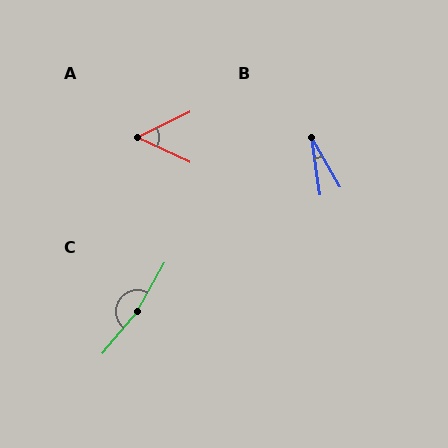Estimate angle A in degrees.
Approximately 51 degrees.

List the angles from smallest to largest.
B (22°), A (51°), C (170°).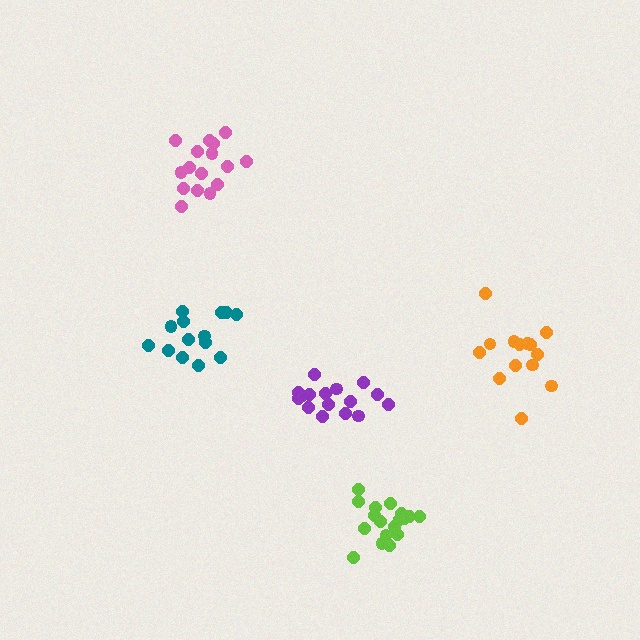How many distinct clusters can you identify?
There are 5 distinct clusters.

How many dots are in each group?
Group 1: 14 dots, Group 2: 16 dots, Group 3: 14 dots, Group 4: 16 dots, Group 5: 18 dots (78 total).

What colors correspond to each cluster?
The clusters are colored: teal, purple, orange, pink, lime.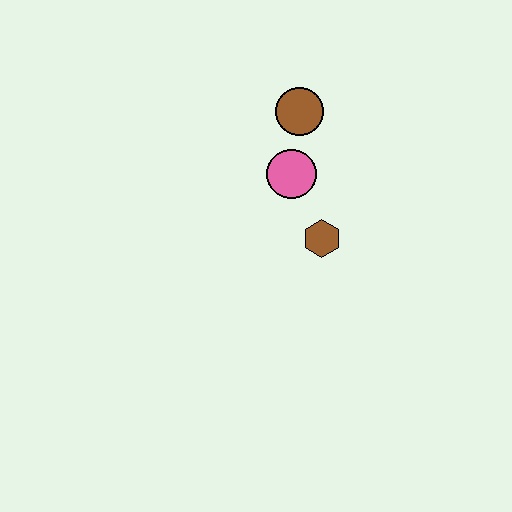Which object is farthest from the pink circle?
The brown hexagon is farthest from the pink circle.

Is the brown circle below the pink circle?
No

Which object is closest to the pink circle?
The brown circle is closest to the pink circle.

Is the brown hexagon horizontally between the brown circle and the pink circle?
No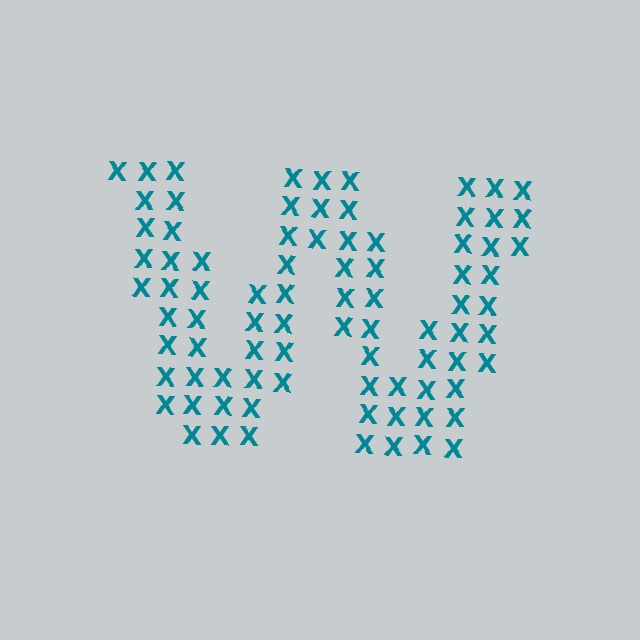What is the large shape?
The large shape is the letter W.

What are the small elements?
The small elements are letter X's.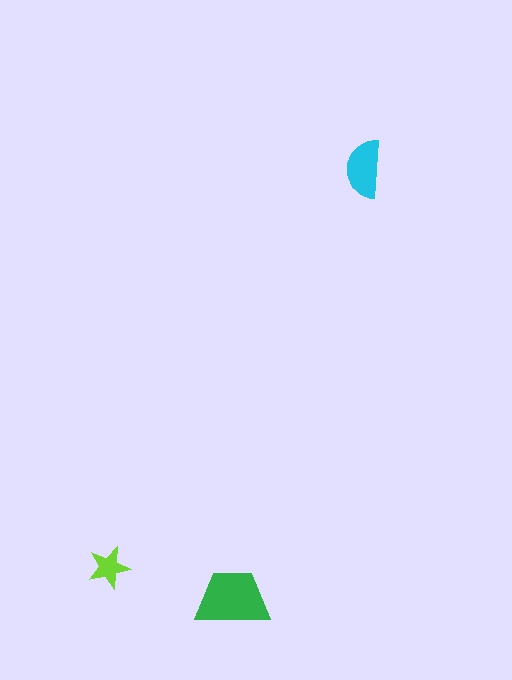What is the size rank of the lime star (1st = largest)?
3rd.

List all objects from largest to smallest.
The green trapezoid, the cyan semicircle, the lime star.